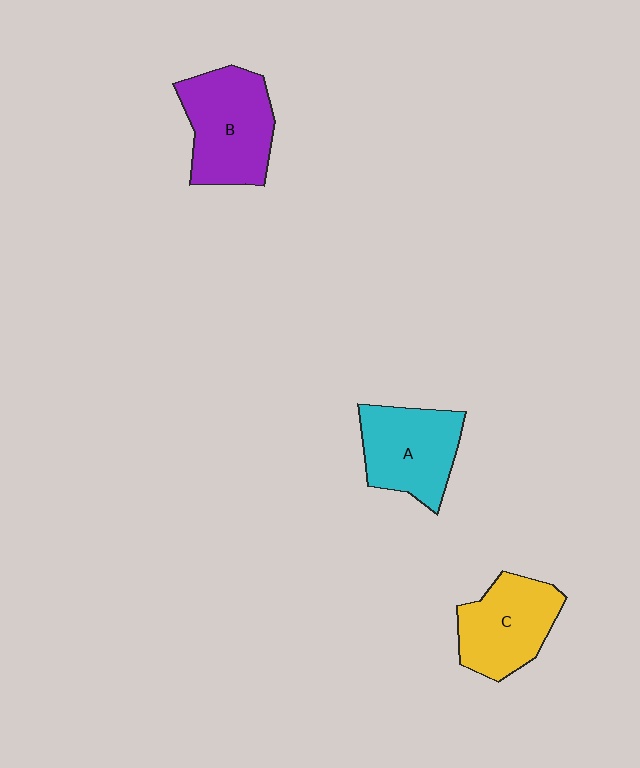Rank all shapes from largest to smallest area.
From largest to smallest: B (purple), A (cyan), C (yellow).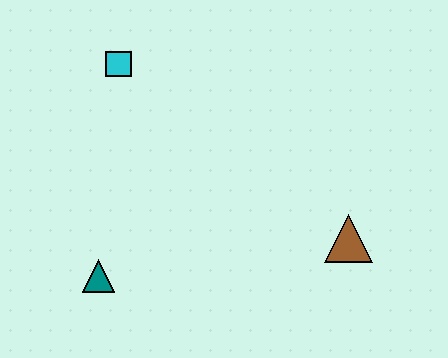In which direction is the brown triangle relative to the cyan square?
The brown triangle is to the right of the cyan square.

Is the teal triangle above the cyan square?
No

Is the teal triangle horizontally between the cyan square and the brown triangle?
No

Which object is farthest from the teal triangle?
The brown triangle is farthest from the teal triangle.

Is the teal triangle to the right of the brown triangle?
No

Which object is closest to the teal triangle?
The cyan square is closest to the teal triangle.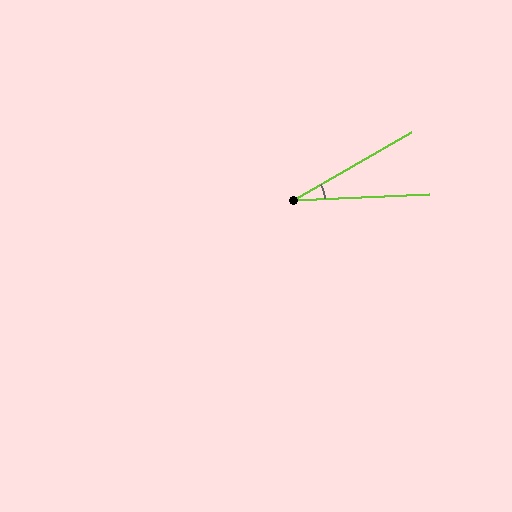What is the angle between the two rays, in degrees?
Approximately 28 degrees.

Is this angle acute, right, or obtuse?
It is acute.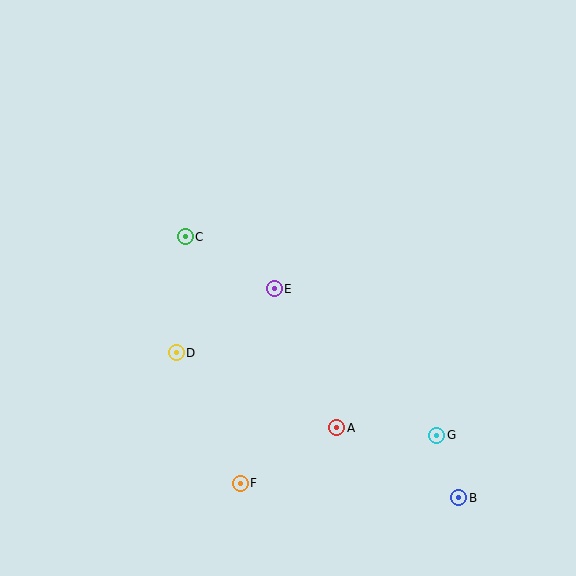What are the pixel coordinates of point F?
Point F is at (240, 483).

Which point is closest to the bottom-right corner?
Point B is closest to the bottom-right corner.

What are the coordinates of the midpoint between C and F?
The midpoint between C and F is at (213, 360).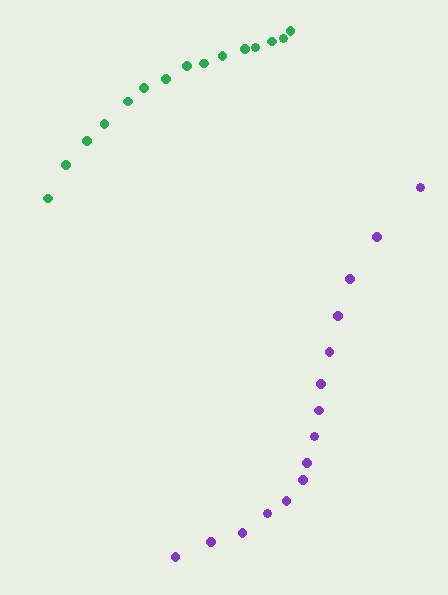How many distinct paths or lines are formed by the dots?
There are 2 distinct paths.